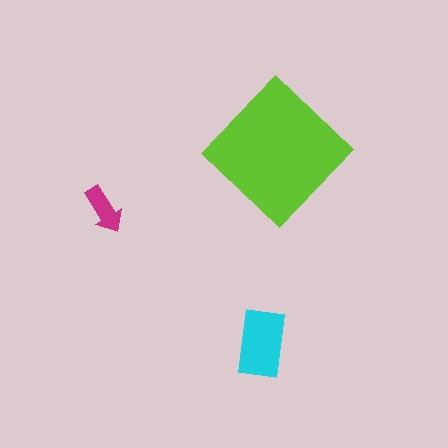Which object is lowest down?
The cyan rectangle is bottommost.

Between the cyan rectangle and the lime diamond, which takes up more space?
The lime diamond.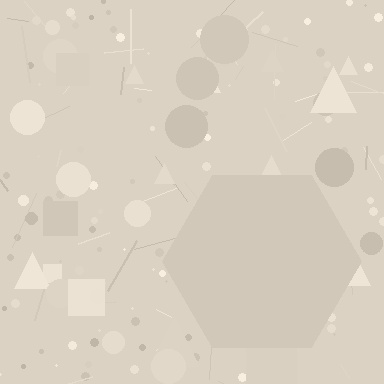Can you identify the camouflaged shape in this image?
The camouflaged shape is a hexagon.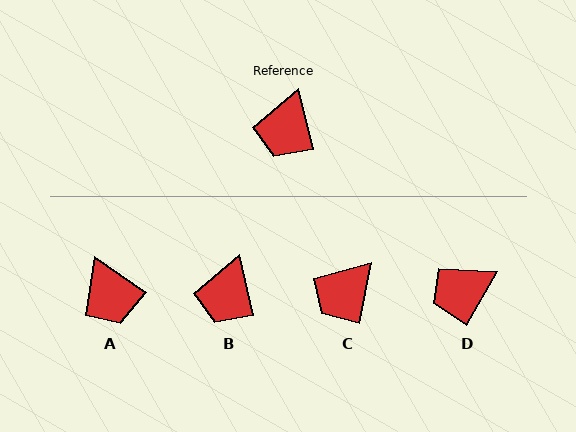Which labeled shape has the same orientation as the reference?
B.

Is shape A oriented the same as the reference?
No, it is off by about 41 degrees.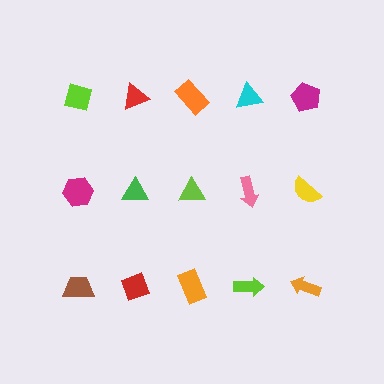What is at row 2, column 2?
A green triangle.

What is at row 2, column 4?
A pink arrow.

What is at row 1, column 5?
A magenta pentagon.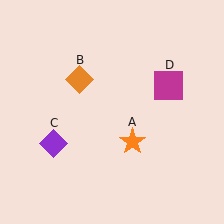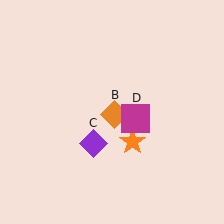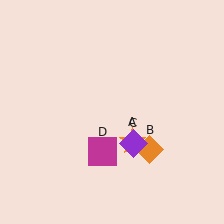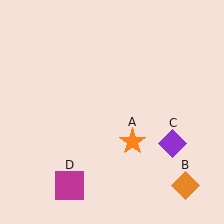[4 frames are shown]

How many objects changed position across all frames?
3 objects changed position: orange diamond (object B), purple diamond (object C), magenta square (object D).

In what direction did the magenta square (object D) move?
The magenta square (object D) moved down and to the left.